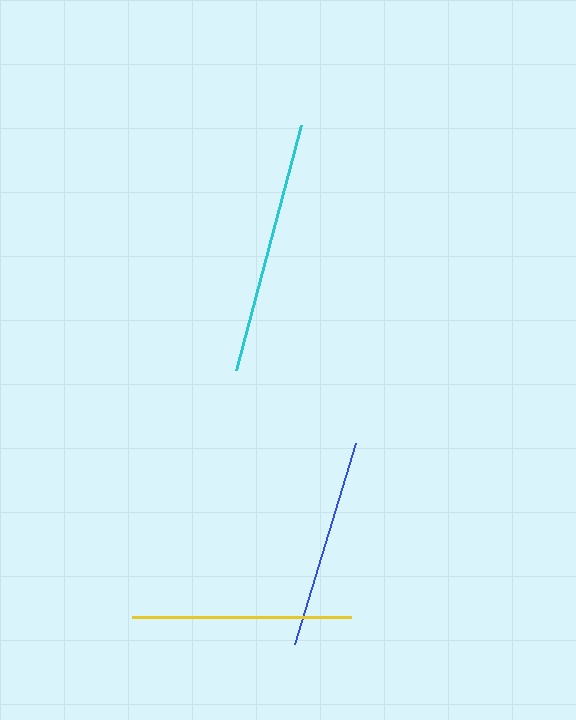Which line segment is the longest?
The cyan line is the longest at approximately 254 pixels.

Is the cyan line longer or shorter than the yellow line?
The cyan line is longer than the yellow line.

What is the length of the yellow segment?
The yellow segment is approximately 219 pixels long.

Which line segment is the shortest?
The blue line is the shortest at approximately 210 pixels.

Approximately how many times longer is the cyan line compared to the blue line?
The cyan line is approximately 1.2 times the length of the blue line.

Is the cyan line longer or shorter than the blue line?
The cyan line is longer than the blue line.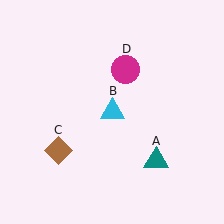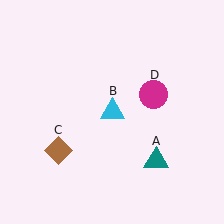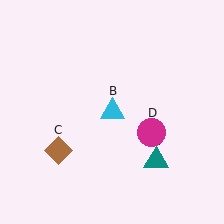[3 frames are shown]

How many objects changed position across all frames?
1 object changed position: magenta circle (object D).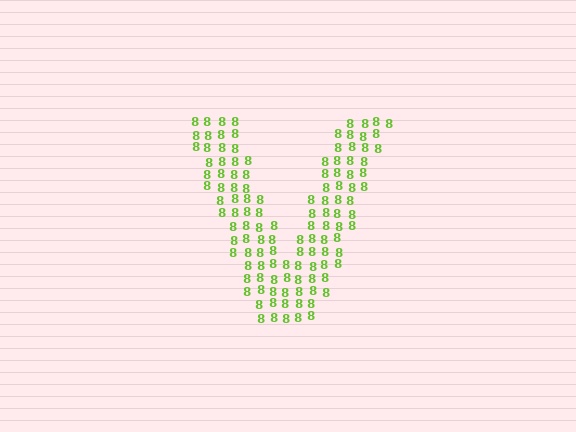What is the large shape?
The large shape is the letter V.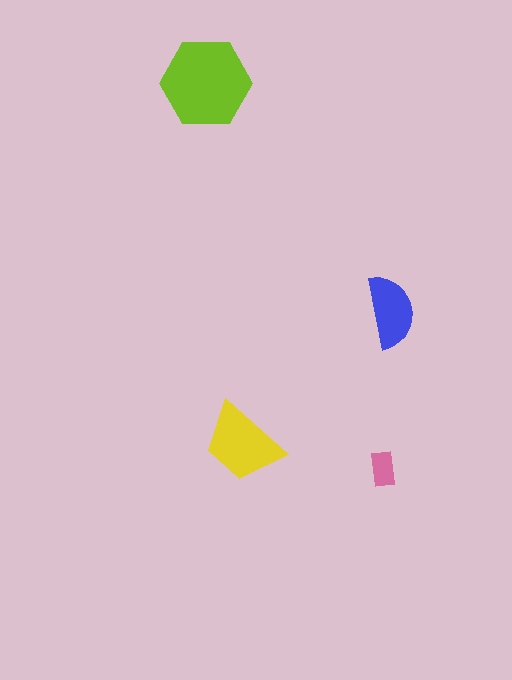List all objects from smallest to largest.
The pink rectangle, the blue semicircle, the yellow trapezoid, the lime hexagon.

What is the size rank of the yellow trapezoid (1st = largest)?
2nd.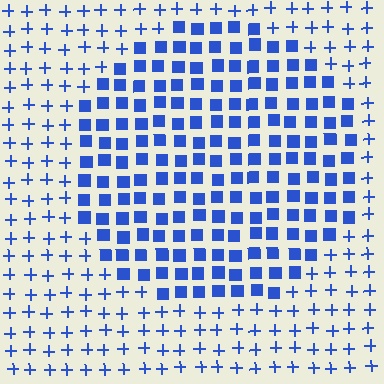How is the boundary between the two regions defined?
The boundary is defined by a change in element shape: squares inside vs. plus signs outside. All elements share the same color and spacing.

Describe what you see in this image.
The image is filled with small blue elements arranged in a uniform grid. A circle-shaped region contains squares, while the surrounding area contains plus signs. The boundary is defined purely by the change in element shape.